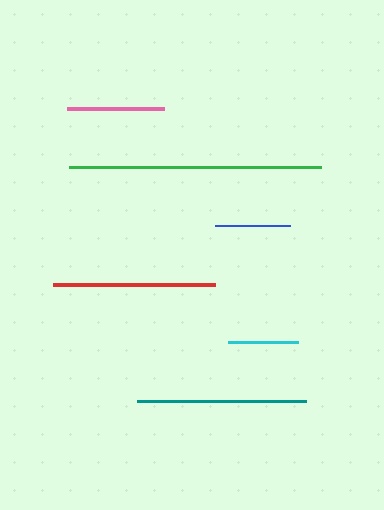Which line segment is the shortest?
The cyan line is the shortest at approximately 70 pixels.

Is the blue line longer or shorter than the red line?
The red line is longer than the blue line.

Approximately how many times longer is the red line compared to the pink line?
The red line is approximately 1.7 times the length of the pink line.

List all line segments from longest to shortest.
From longest to shortest: green, teal, red, pink, blue, cyan.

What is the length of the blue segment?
The blue segment is approximately 75 pixels long.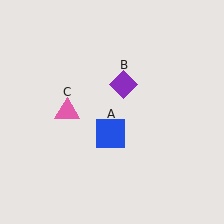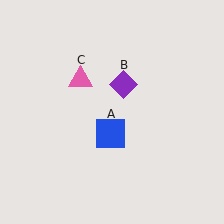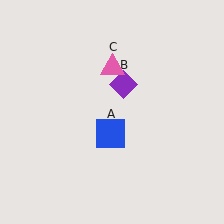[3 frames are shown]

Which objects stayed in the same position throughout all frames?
Blue square (object A) and purple diamond (object B) remained stationary.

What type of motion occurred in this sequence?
The pink triangle (object C) rotated clockwise around the center of the scene.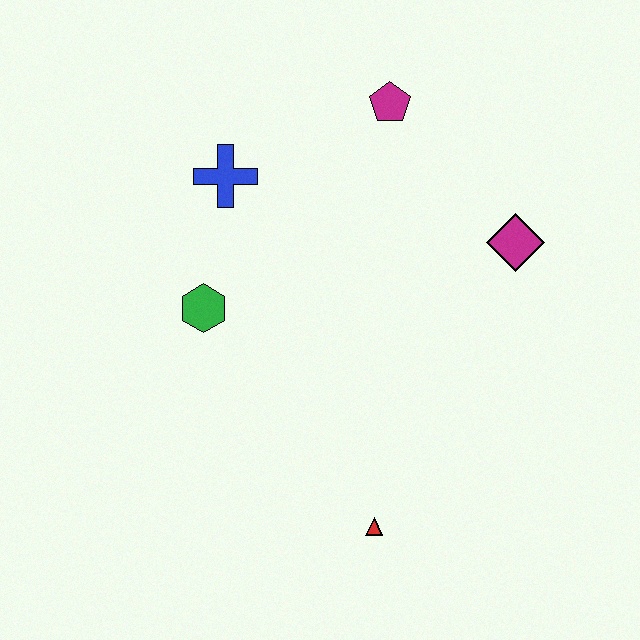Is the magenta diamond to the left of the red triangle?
No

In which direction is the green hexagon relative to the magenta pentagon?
The green hexagon is below the magenta pentagon.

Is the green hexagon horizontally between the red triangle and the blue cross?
No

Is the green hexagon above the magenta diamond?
No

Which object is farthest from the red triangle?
The magenta pentagon is farthest from the red triangle.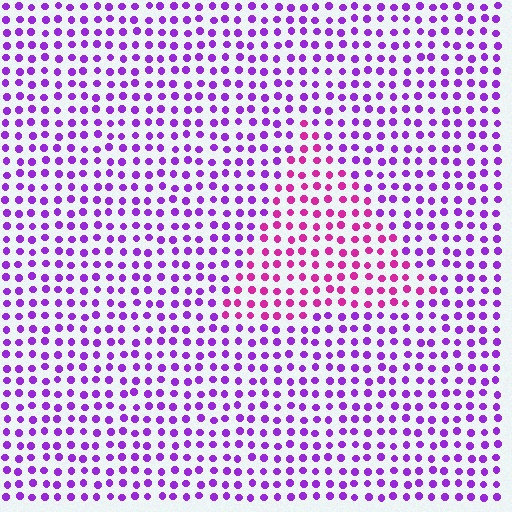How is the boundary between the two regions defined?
The boundary is defined purely by a slight shift in hue (about 39 degrees). Spacing, size, and orientation are identical on both sides.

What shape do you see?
I see a triangle.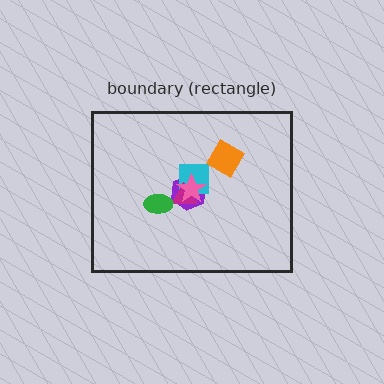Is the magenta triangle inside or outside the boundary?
Inside.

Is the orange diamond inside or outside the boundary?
Inside.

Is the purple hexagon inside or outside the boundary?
Inside.